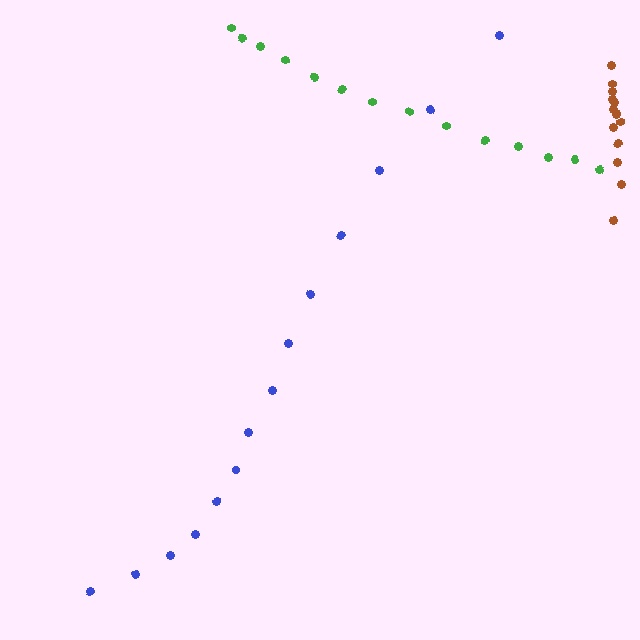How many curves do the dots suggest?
There are 3 distinct paths.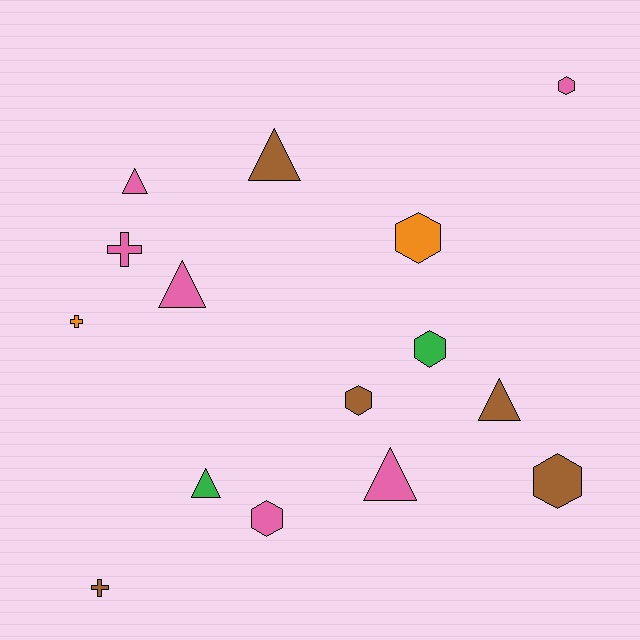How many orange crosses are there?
There is 1 orange cross.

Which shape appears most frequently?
Triangle, with 6 objects.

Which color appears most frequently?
Pink, with 6 objects.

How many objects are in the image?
There are 15 objects.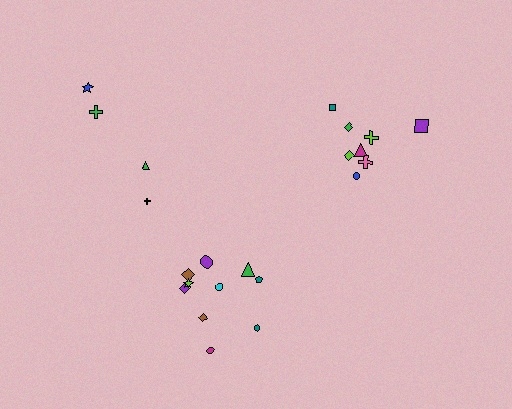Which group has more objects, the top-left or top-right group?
The top-right group.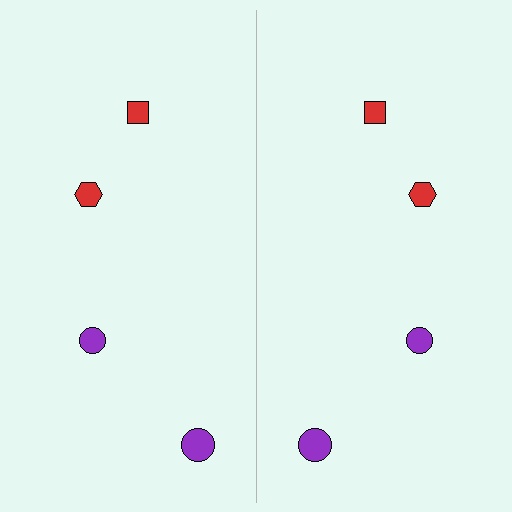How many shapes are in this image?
There are 8 shapes in this image.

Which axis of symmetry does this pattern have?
The pattern has a vertical axis of symmetry running through the center of the image.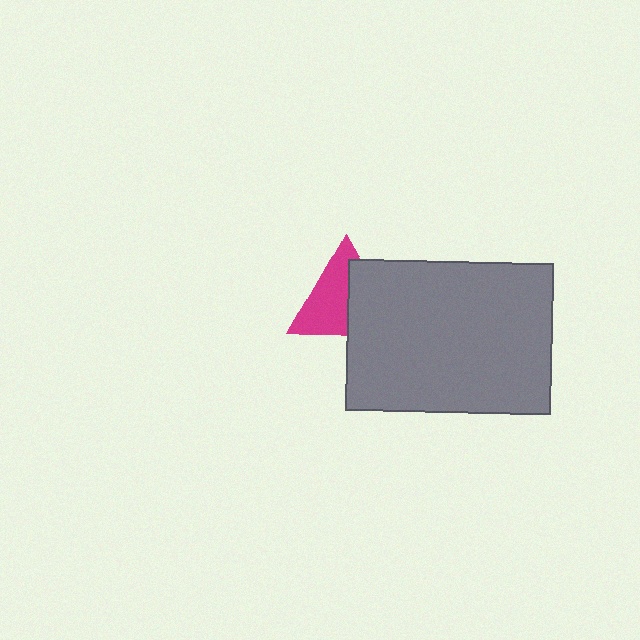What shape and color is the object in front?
The object in front is a gray rectangle.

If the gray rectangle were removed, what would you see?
You would see the complete magenta triangle.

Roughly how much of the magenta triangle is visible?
About half of it is visible (roughly 57%).